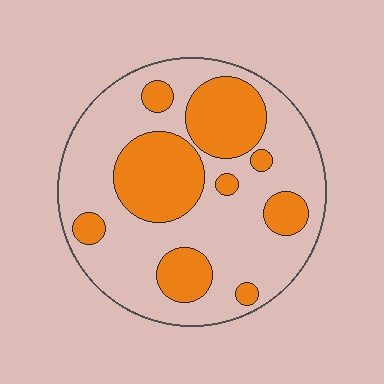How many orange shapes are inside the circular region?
9.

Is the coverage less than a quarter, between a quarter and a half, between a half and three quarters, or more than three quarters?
Between a quarter and a half.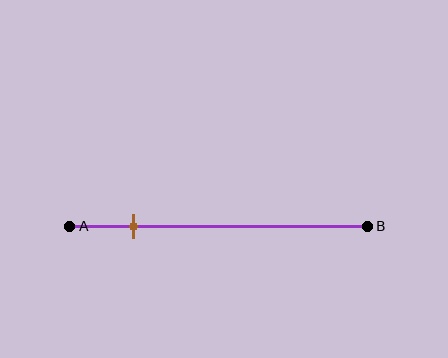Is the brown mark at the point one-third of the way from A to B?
No, the mark is at about 20% from A, not at the 33% one-third point.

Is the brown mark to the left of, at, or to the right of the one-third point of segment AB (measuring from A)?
The brown mark is to the left of the one-third point of segment AB.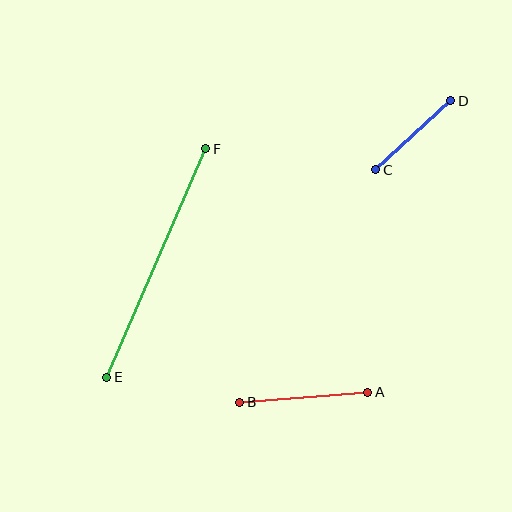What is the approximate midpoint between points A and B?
The midpoint is at approximately (304, 397) pixels.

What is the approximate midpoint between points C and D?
The midpoint is at approximately (413, 135) pixels.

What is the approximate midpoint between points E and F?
The midpoint is at approximately (156, 263) pixels.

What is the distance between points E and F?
The distance is approximately 249 pixels.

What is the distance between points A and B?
The distance is approximately 129 pixels.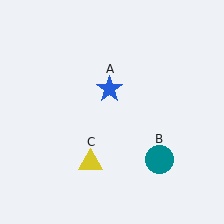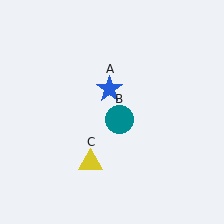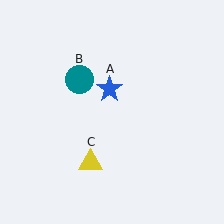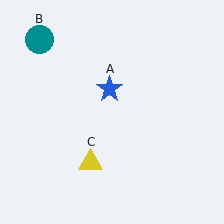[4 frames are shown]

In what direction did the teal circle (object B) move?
The teal circle (object B) moved up and to the left.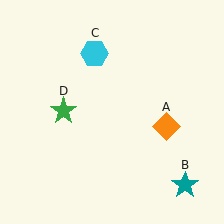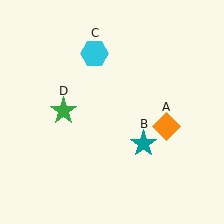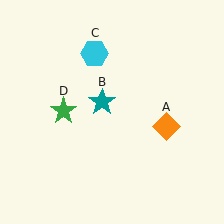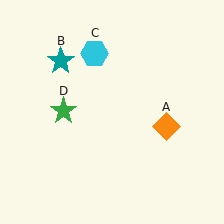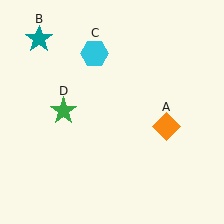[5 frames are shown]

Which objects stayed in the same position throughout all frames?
Orange diamond (object A) and cyan hexagon (object C) and green star (object D) remained stationary.